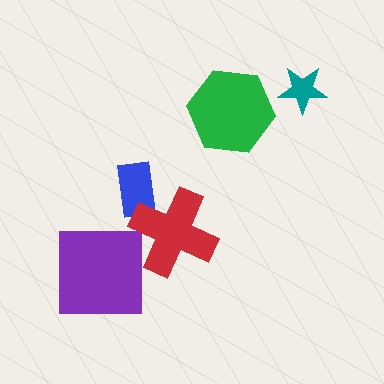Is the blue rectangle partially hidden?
Yes, it is partially covered by another shape.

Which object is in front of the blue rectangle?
The red cross is in front of the blue rectangle.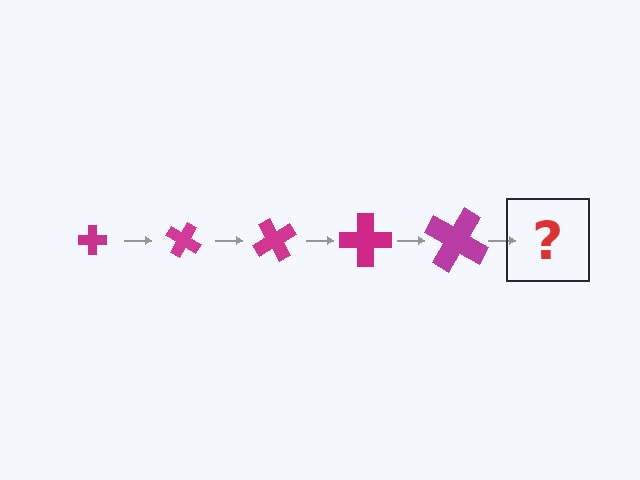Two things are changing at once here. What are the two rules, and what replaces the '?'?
The two rules are that the cross grows larger each step and it rotates 30 degrees each step. The '?' should be a cross, larger than the previous one and rotated 150 degrees from the start.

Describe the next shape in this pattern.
It should be a cross, larger than the previous one and rotated 150 degrees from the start.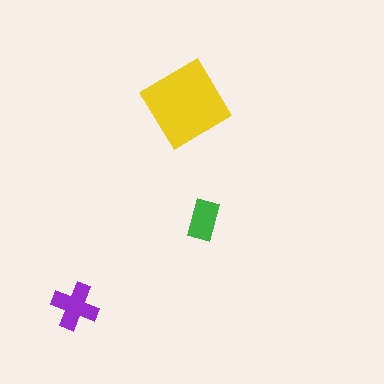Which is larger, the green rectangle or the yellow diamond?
The yellow diamond.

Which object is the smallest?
The green rectangle.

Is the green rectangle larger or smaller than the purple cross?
Smaller.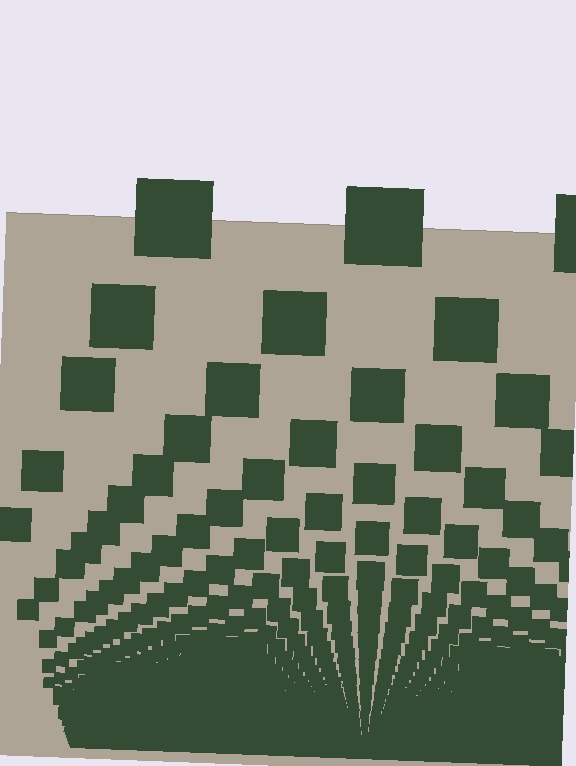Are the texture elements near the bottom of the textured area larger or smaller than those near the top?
Smaller. The gradient is inverted — elements near the bottom are smaller and denser.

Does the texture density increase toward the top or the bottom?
Density increases toward the bottom.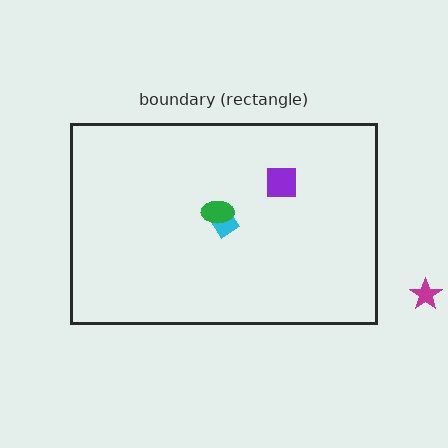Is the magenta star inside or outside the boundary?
Outside.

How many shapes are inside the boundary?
3 inside, 1 outside.